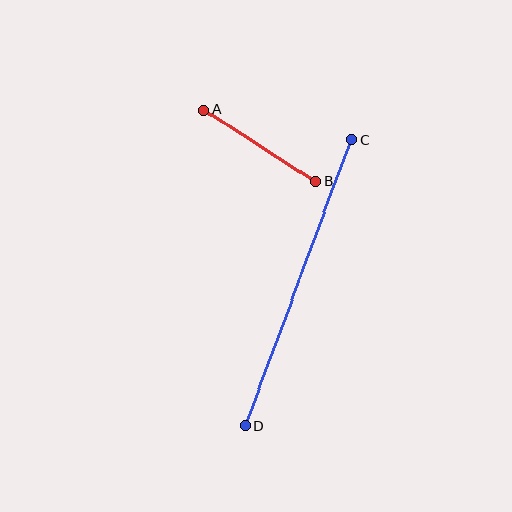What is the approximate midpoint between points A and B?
The midpoint is at approximately (260, 146) pixels.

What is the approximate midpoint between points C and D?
The midpoint is at approximately (298, 283) pixels.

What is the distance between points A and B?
The distance is approximately 133 pixels.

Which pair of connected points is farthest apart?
Points C and D are farthest apart.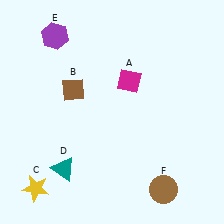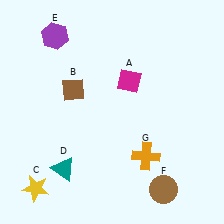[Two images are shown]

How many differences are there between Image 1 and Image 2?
There is 1 difference between the two images.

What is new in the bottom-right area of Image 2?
An orange cross (G) was added in the bottom-right area of Image 2.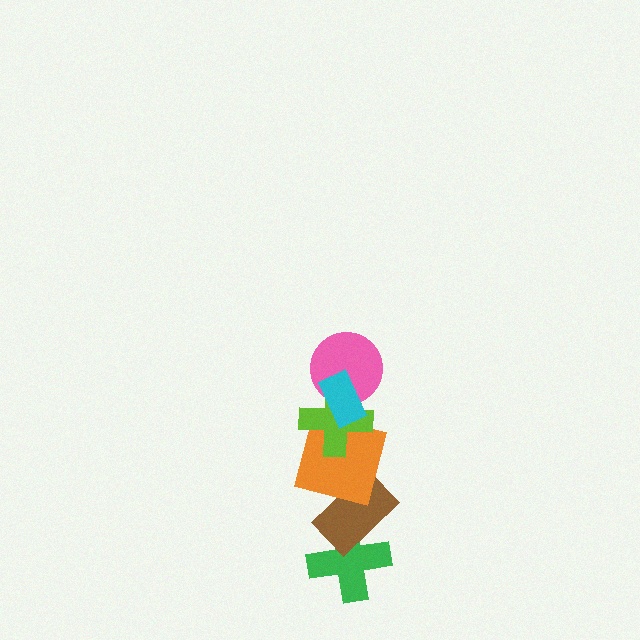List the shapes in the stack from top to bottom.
From top to bottom: the cyan rectangle, the pink circle, the lime cross, the orange square, the brown rectangle, the green cross.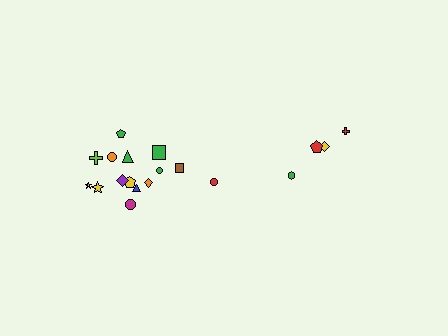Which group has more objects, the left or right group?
The left group.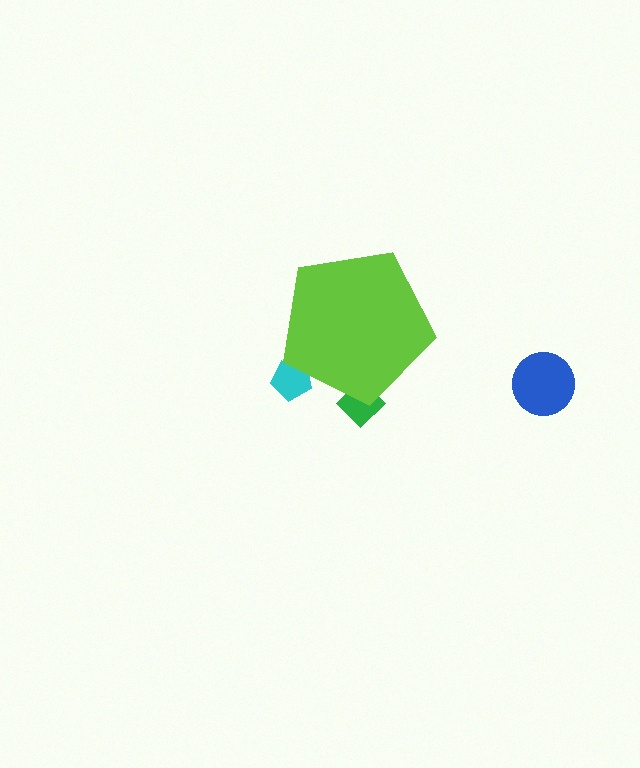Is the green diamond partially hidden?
Yes, the green diamond is partially hidden behind the lime pentagon.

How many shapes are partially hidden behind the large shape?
2 shapes are partially hidden.